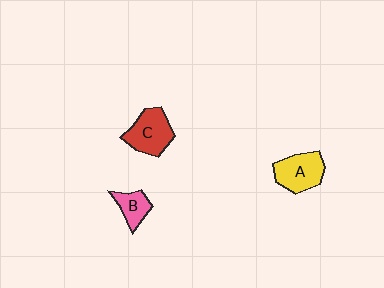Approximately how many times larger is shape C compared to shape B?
Approximately 1.7 times.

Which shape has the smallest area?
Shape B (pink).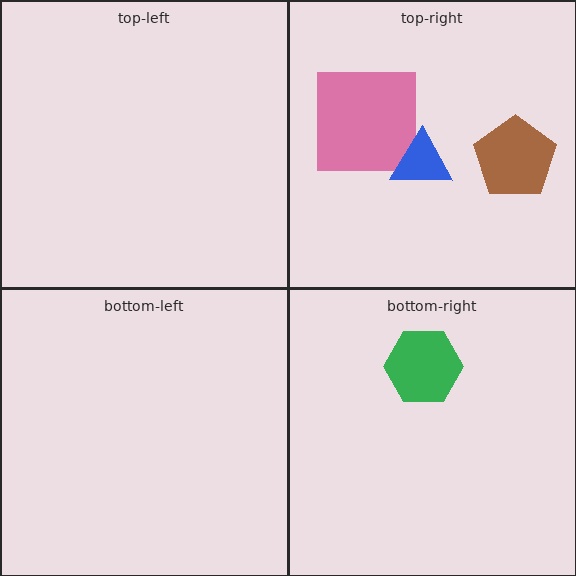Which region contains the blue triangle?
The top-right region.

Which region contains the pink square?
The top-right region.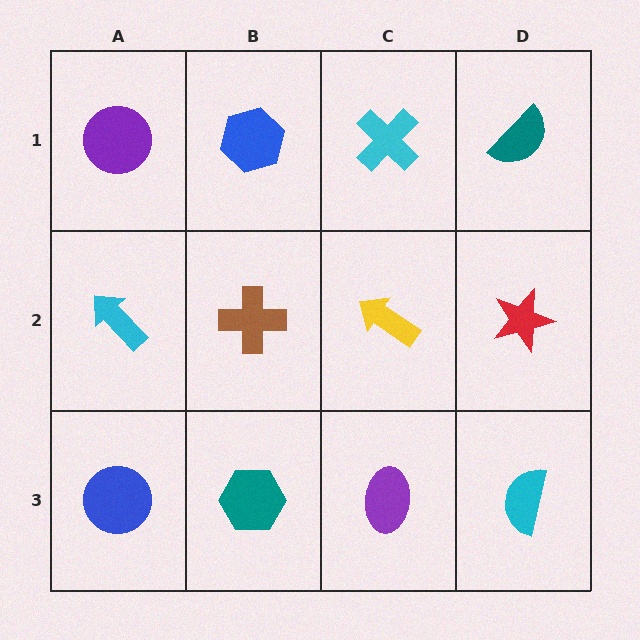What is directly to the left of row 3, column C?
A teal hexagon.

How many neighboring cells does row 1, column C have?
3.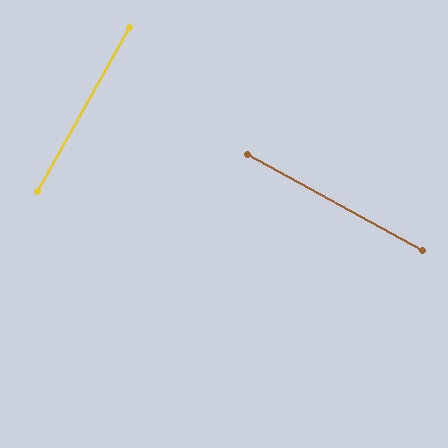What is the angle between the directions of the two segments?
Approximately 90 degrees.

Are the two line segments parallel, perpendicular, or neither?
Perpendicular — they meet at approximately 90°.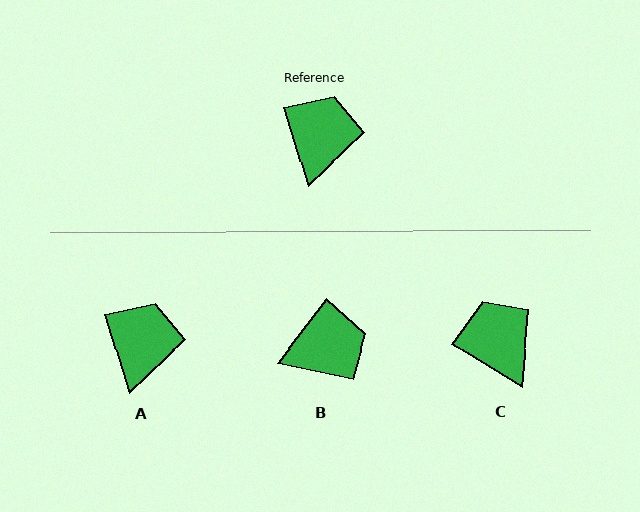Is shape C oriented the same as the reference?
No, it is off by about 42 degrees.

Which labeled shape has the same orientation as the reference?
A.